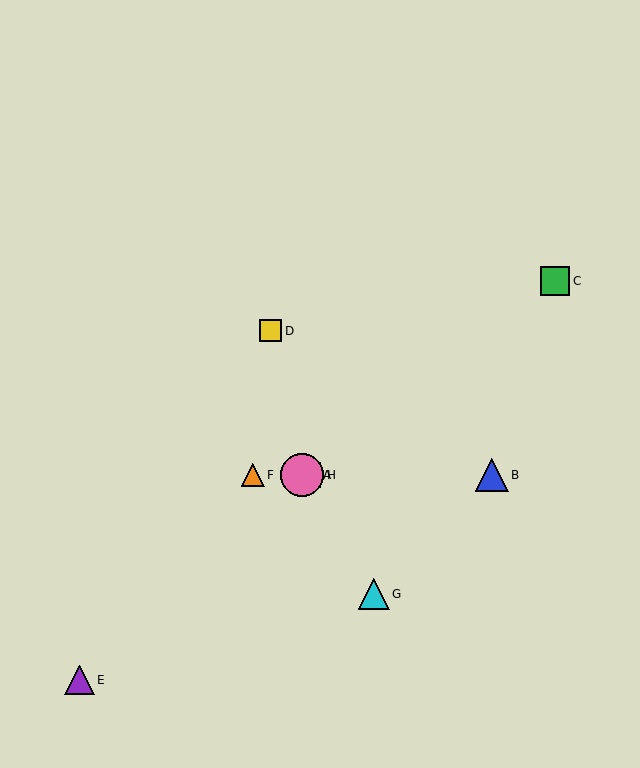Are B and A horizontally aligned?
Yes, both are at y≈475.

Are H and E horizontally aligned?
No, H is at y≈475 and E is at y≈680.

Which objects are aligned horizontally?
Objects A, B, F, H are aligned horizontally.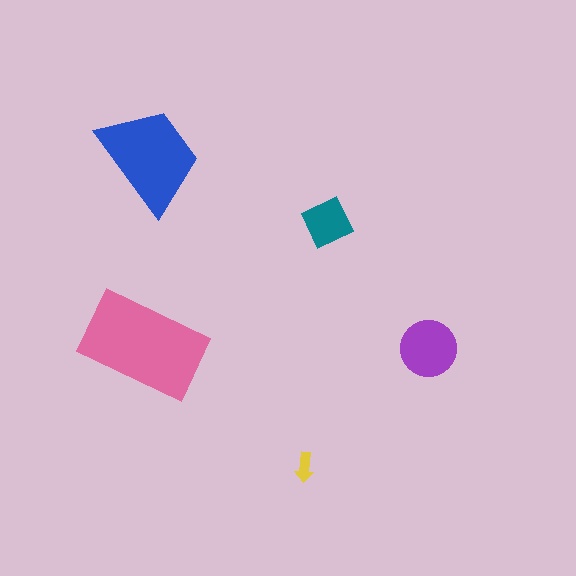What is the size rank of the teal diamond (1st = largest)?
4th.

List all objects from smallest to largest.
The yellow arrow, the teal diamond, the purple circle, the blue trapezoid, the pink rectangle.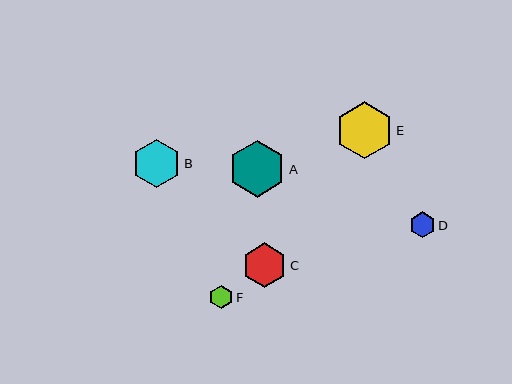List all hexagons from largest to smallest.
From largest to smallest: A, E, B, C, D, F.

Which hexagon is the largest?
Hexagon A is the largest with a size of approximately 57 pixels.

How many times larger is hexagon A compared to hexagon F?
Hexagon A is approximately 2.4 times the size of hexagon F.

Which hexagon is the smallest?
Hexagon F is the smallest with a size of approximately 24 pixels.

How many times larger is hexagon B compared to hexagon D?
Hexagon B is approximately 1.9 times the size of hexagon D.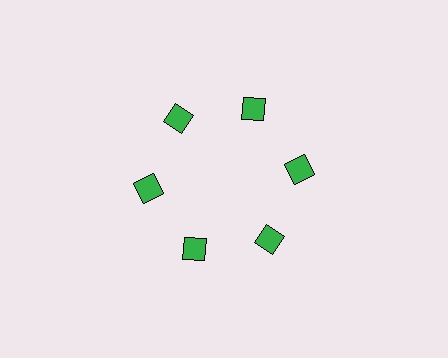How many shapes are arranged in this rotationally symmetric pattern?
There are 6 shapes, arranged in 6 groups of 1.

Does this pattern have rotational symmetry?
Yes, this pattern has 6-fold rotational symmetry. It looks the same after rotating 60 degrees around the center.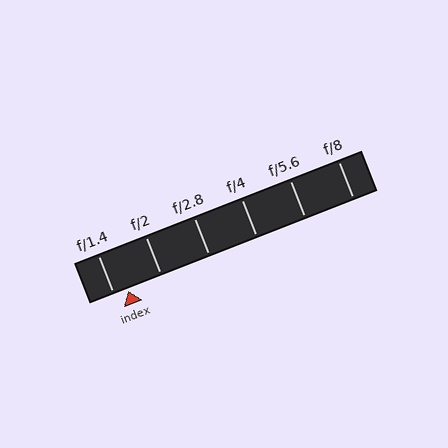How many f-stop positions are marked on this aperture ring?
There are 6 f-stop positions marked.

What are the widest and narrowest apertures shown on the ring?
The widest aperture shown is f/1.4 and the narrowest is f/8.